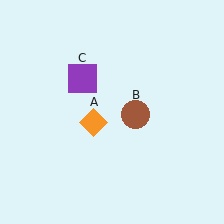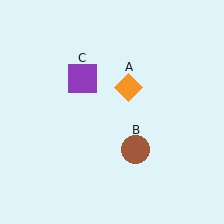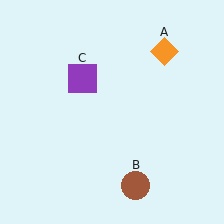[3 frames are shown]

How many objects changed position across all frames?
2 objects changed position: orange diamond (object A), brown circle (object B).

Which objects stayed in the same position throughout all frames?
Purple square (object C) remained stationary.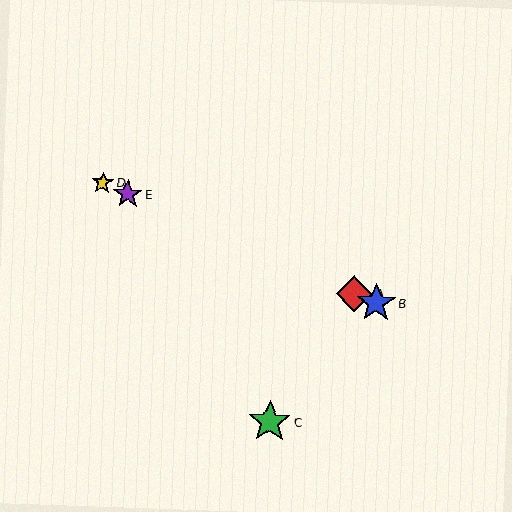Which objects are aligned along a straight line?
Objects A, B, D, E are aligned along a straight line.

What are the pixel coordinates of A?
Object A is at (354, 294).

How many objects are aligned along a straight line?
4 objects (A, B, D, E) are aligned along a straight line.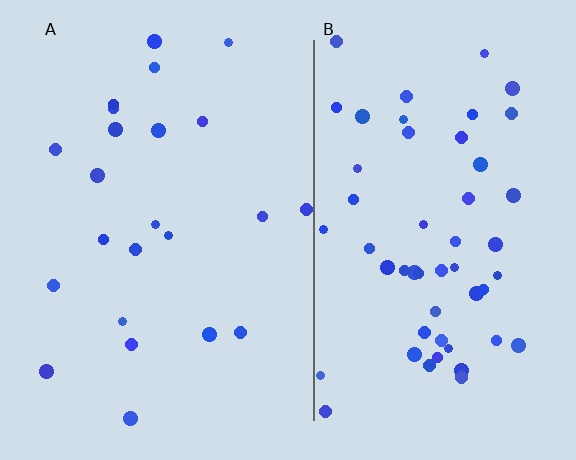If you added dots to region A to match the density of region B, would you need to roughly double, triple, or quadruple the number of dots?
Approximately double.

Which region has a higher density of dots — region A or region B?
B (the right).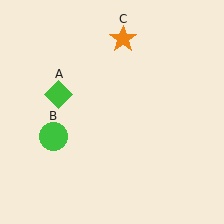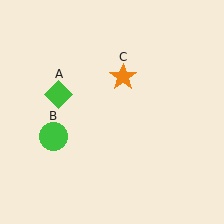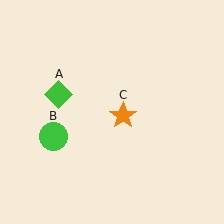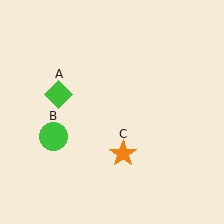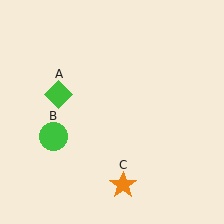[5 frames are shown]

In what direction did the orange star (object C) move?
The orange star (object C) moved down.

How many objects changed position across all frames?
1 object changed position: orange star (object C).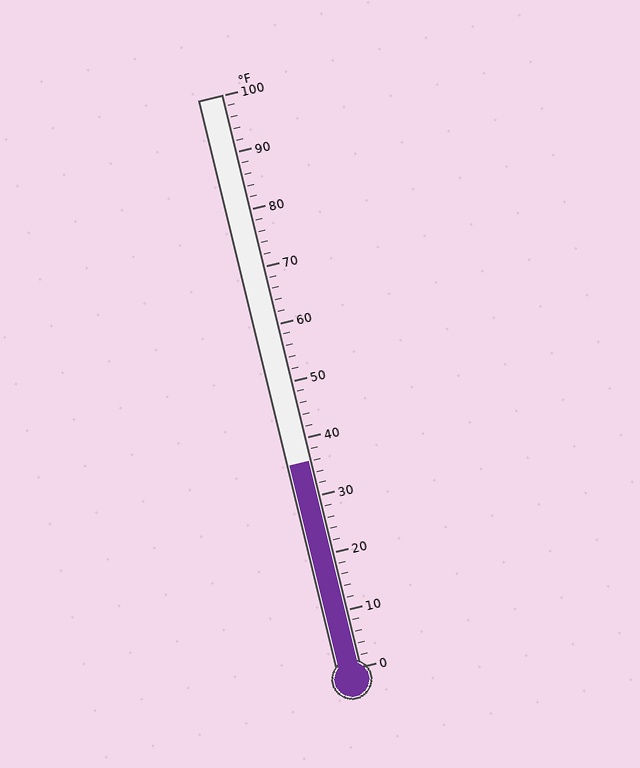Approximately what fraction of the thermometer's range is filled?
The thermometer is filled to approximately 35% of its range.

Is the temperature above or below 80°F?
The temperature is below 80°F.